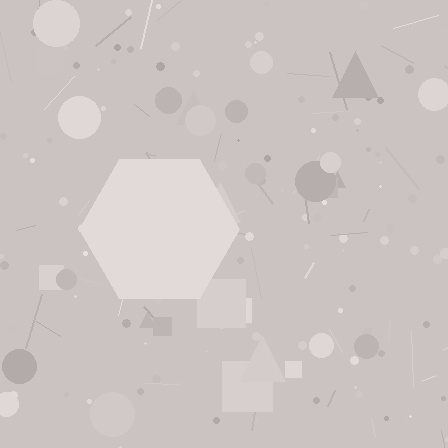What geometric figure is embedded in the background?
A hexagon is embedded in the background.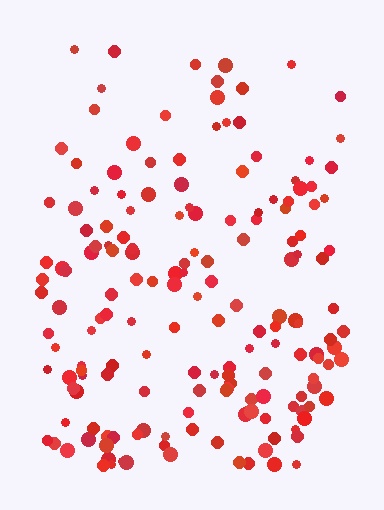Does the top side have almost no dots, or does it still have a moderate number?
Still a moderate number, just noticeably fewer than the bottom.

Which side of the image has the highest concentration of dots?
The bottom.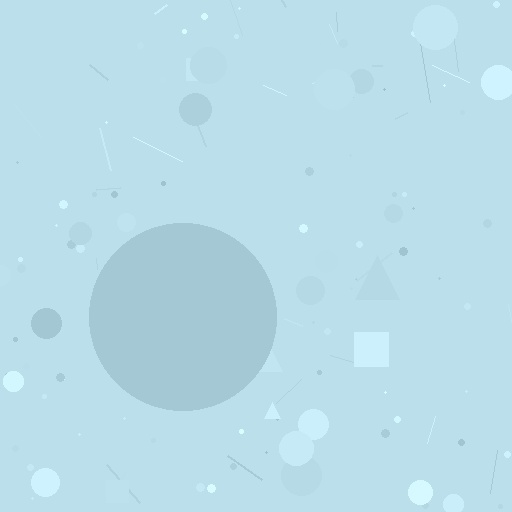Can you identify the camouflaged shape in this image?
The camouflaged shape is a circle.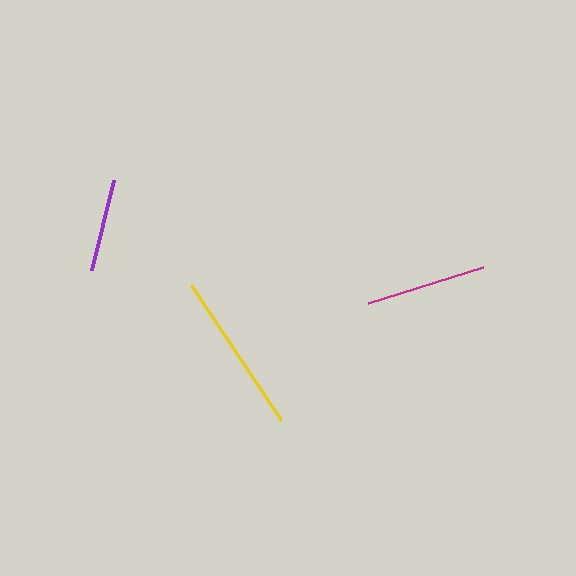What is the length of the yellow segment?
The yellow segment is approximately 162 pixels long.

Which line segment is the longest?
The yellow line is the longest at approximately 162 pixels.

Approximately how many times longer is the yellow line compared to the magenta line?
The yellow line is approximately 1.3 times the length of the magenta line.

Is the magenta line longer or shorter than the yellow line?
The yellow line is longer than the magenta line.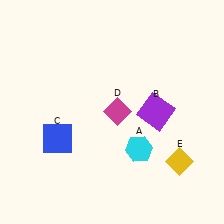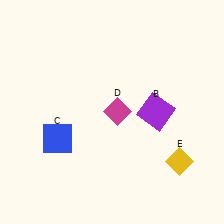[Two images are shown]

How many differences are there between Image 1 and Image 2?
There is 1 difference between the two images.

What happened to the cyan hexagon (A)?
The cyan hexagon (A) was removed in Image 2. It was in the bottom-right area of Image 1.